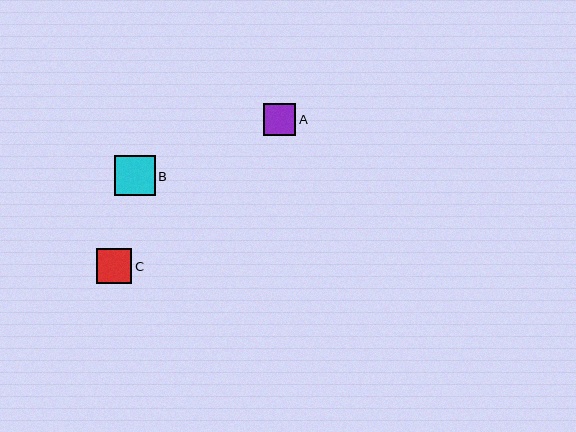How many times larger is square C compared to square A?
Square C is approximately 1.1 times the size of square A.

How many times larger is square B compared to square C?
Square B is approximately 1.1 times the size of square C.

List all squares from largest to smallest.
From largest to smallest: B, C, A.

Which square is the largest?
Square B is the largest with a size of approximately 41 pixels.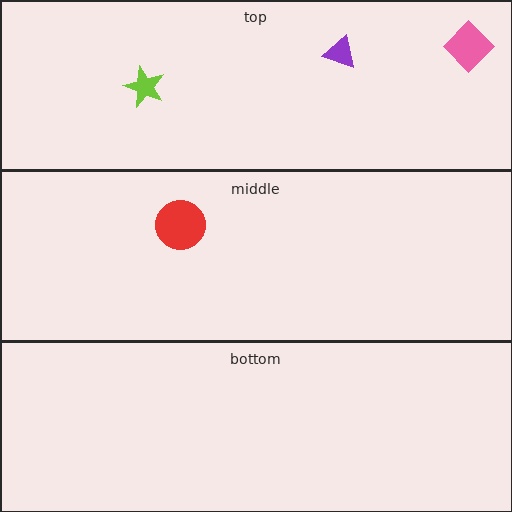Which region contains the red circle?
The middle region.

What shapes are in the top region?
The purple triangle, the lime star, the pink diamond.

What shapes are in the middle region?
The red circle.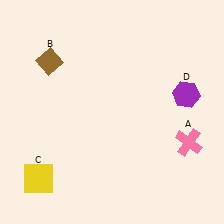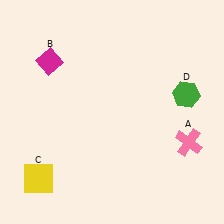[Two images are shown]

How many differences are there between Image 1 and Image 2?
There are 2 differences between the two images.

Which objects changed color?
B changed from brown to magenta. D changed from purple to green.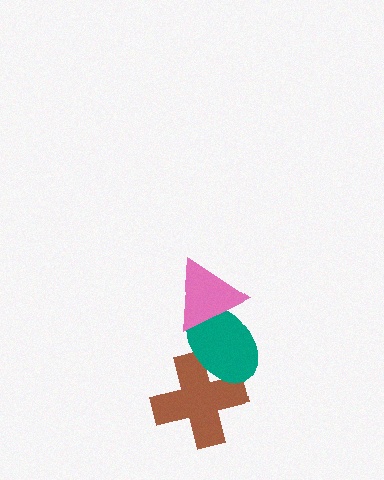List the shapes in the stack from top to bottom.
From top to bottom: the pink triangle, the teal ellipse, the brown cross.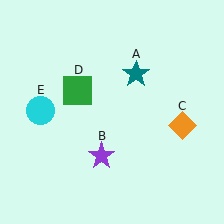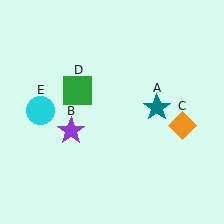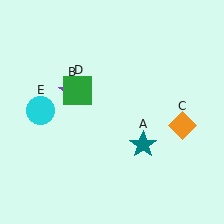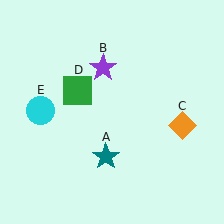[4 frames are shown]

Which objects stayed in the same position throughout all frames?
Orange diamond (object C) and green square (object D) and cyan circle (object E) remained stationary.